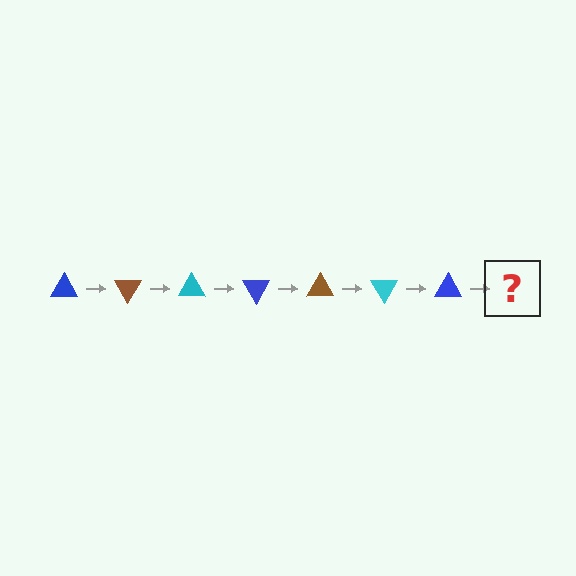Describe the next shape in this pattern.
It should be a brown triangle, rotated 420 degrees from the start.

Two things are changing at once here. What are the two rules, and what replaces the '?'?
The two rules are that it rotates 60 degrees each step and the color cycles through blue, brown, and cyan. The '?' should be a brown triangle, rotated 420 degrees from the start.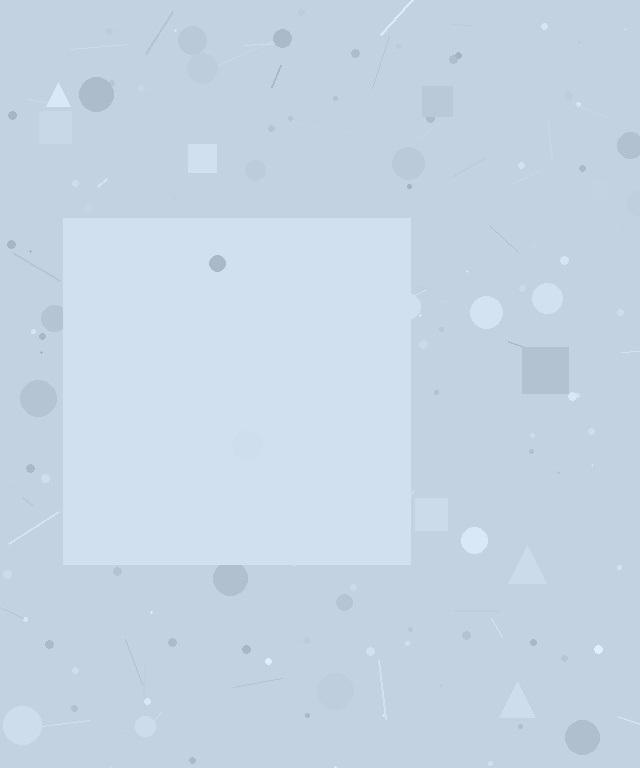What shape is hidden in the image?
A square is hidden in the image.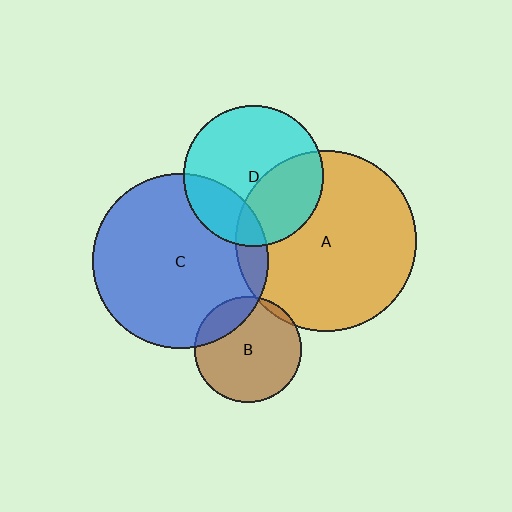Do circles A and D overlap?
Yes.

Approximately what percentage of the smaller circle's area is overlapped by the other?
Approximately 35%.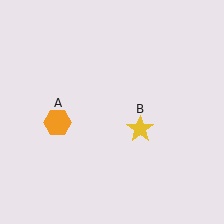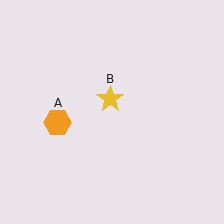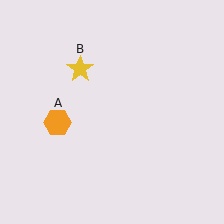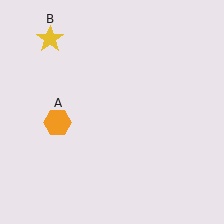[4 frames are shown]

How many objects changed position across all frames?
1 object changed position: yellow star (object B).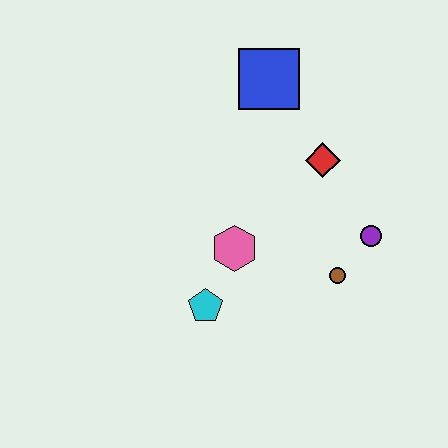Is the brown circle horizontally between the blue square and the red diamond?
No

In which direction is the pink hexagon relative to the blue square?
The pink hexagon is below the blue square.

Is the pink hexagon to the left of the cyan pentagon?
No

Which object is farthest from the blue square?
The cyan pentagon is farthest from the blue square.